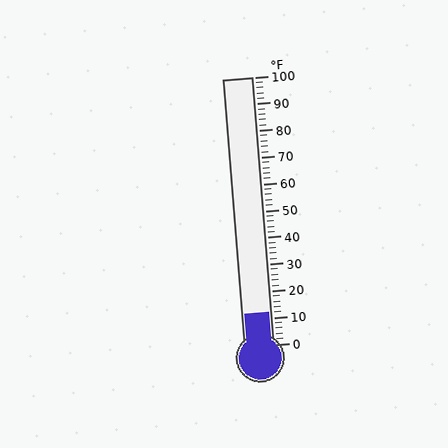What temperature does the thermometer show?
The thermometer shows approximately 12°F.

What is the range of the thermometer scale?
The thermometer scale ranges from 0°F to 100°F.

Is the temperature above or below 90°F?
The temperature is below 90°F.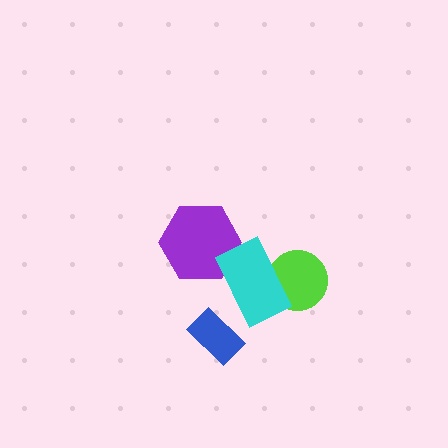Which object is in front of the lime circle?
The cyan rectangle is in front of the lime circle.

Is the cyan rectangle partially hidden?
No, no other shape covers it.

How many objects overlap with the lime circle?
1 object overlaps with the lime circle.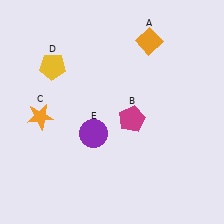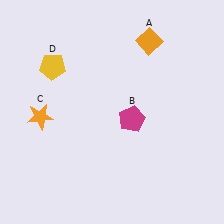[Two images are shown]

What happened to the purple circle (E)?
The purple circle (E) was removed in Image 2. It was in the bottom-left area of Image 1.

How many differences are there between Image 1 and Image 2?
There is 1 difference between the two images.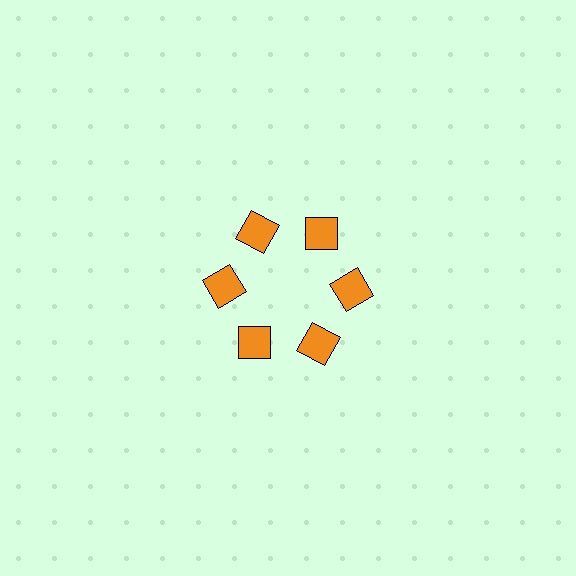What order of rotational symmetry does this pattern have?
This pattern has 6-fold rotational symmetry.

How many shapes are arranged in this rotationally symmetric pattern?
There are 6 shapes, arranged in 6 groups of 1.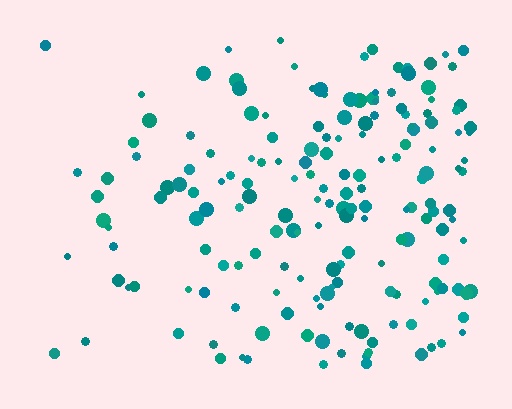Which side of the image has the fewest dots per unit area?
The left.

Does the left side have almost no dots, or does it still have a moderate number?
Still a moderate number, just noticeably fewer than the right.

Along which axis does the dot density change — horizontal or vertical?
Horizontal.